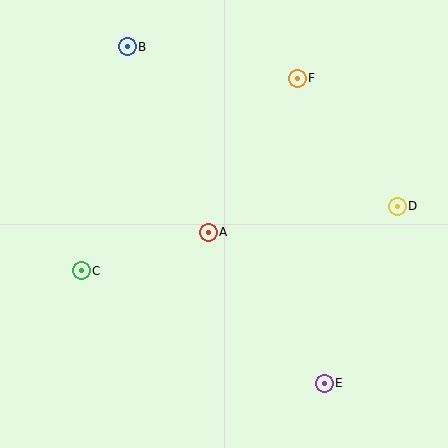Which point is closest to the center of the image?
Point A at (208, 232) is closest to the center.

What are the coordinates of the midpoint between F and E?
The midpoint between F and E is at (311, 231).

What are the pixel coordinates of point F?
Point F is at (297, 78).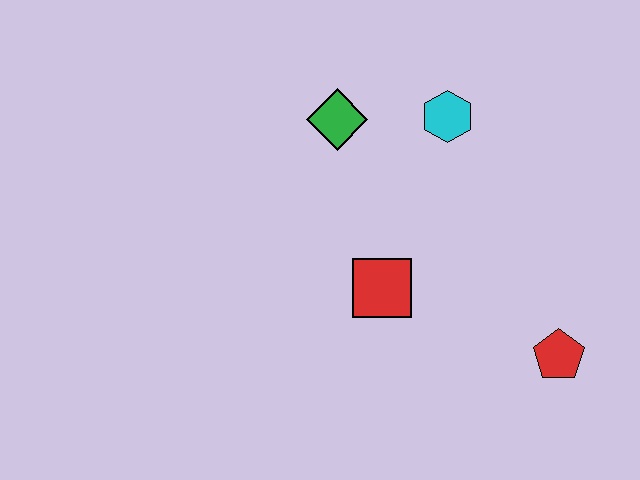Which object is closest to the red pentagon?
The red square is closest to the red pentagon.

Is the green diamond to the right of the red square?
No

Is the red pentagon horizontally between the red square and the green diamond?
No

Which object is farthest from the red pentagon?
The green diamond is farthest from the red pentagon.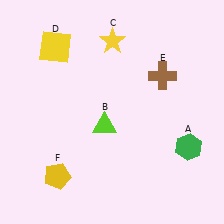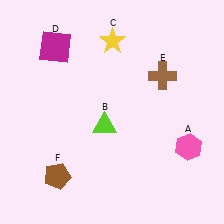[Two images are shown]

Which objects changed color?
A changed from green to pink. D changed from yellow to magenta. F changed from yellow to brown.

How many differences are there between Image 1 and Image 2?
There are 3 differences between the two images.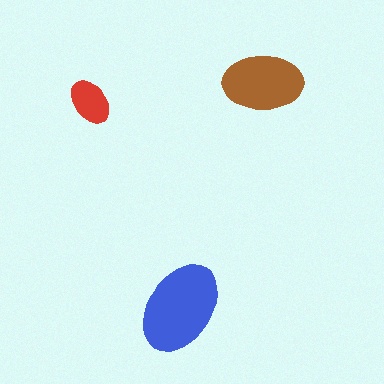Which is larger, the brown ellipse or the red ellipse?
The brown one.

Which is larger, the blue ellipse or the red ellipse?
The blue one.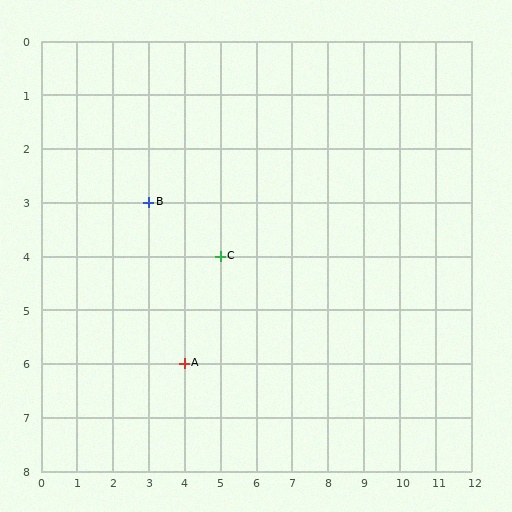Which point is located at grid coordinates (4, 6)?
Point A is at (4, 6).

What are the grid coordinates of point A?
Point A is at grid coordinates (4, 6).